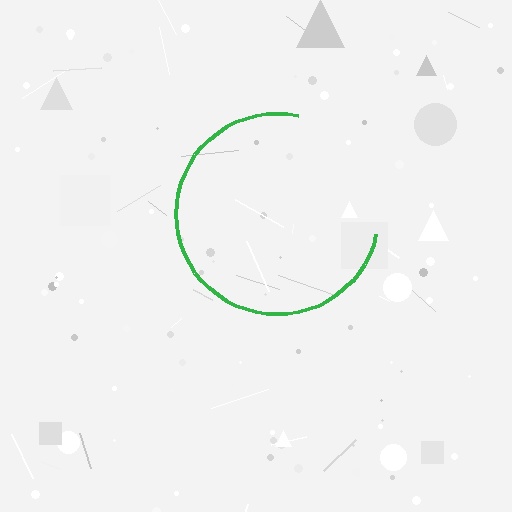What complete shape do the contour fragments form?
The contour fragments form a circle.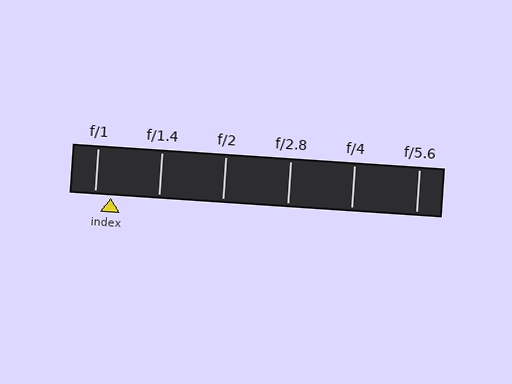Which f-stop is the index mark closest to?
The index mark is closest to f/1.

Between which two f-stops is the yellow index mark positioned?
The index mark is between f/1 and f/1.4.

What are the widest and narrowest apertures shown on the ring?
The widest aperture shown is f/1 and the narrowest is f/5.6.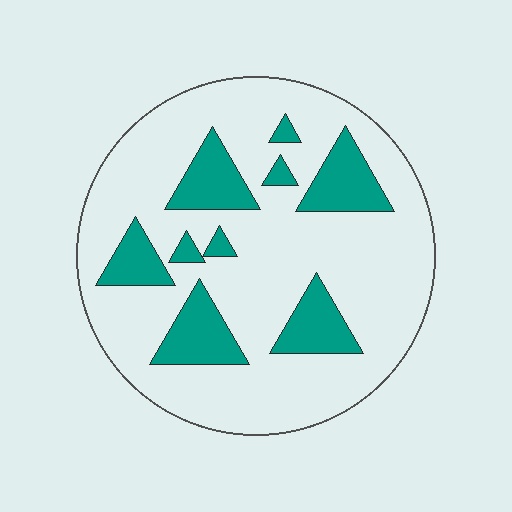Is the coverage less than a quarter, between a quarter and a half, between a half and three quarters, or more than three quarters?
Less than a quarter.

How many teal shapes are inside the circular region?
9.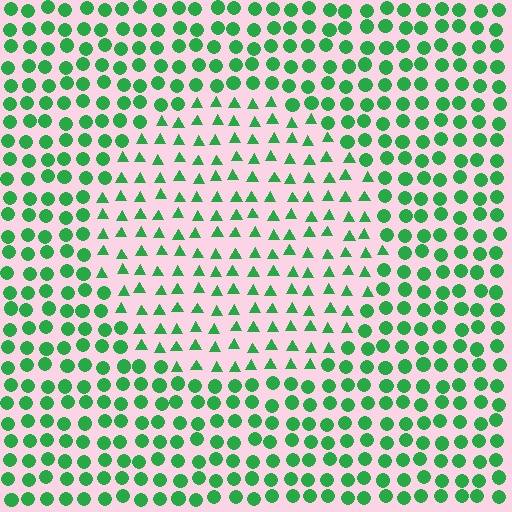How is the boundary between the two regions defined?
The boundary is defined by a change in element shape: triangles inside vs. circles outside. All elements share the same color and spacing.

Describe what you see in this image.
The image is filled with small green elements arranged in a uniform grid. A circle-shaped region contains triangles, while the surrounding area contains circles. The boundary is defined purely by the change in element shape.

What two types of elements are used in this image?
The image uses triangles inside the circle region and circles outside it.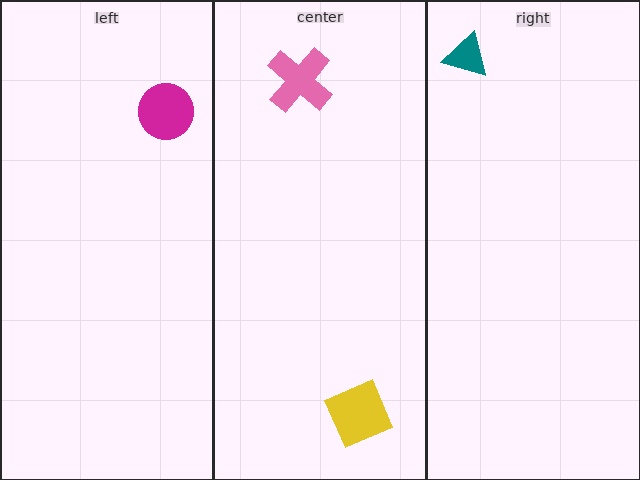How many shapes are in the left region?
1.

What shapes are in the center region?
The yellow diamond, the pink cross.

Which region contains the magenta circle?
The left region.